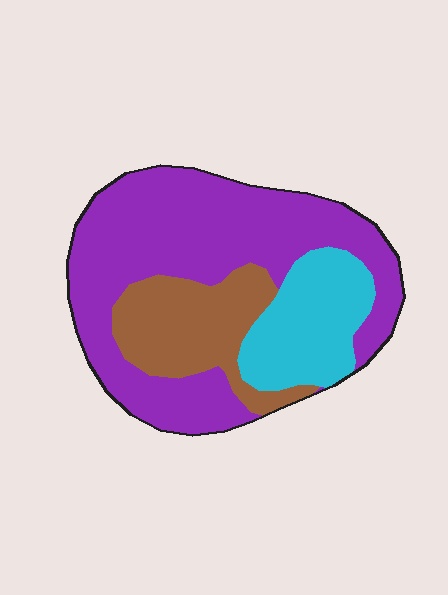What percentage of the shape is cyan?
Cyan takes up less than a quarter of the shape.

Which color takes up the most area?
Purple, at roughly 60%.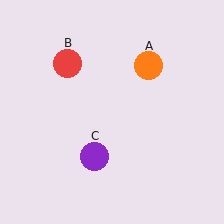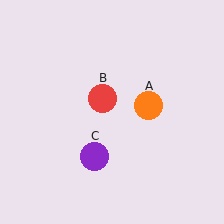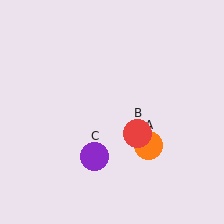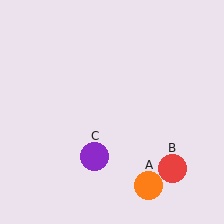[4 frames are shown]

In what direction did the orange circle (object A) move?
The orange circle (object A) moved down.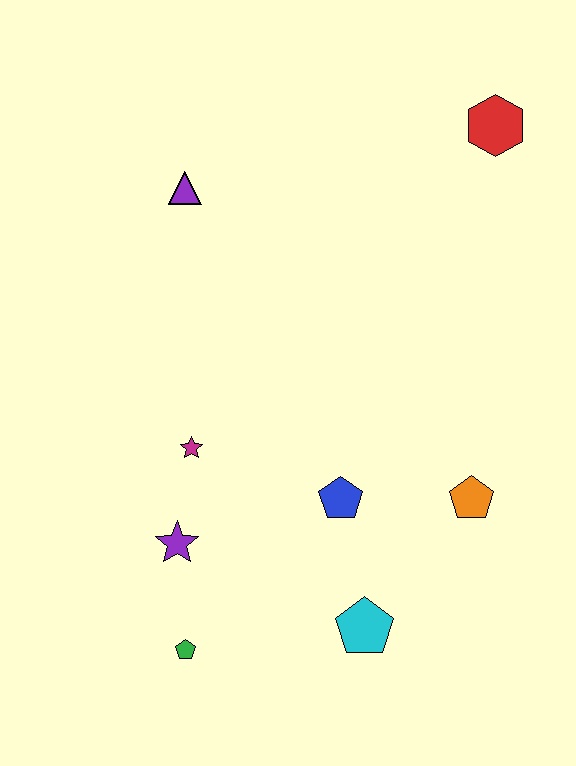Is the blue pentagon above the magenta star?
No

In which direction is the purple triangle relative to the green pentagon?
The purple triangle is above the green pentagon.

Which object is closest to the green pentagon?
The purple star is closest to the green pentagon.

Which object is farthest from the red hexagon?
The green pentagon is farthest from the red hexagon.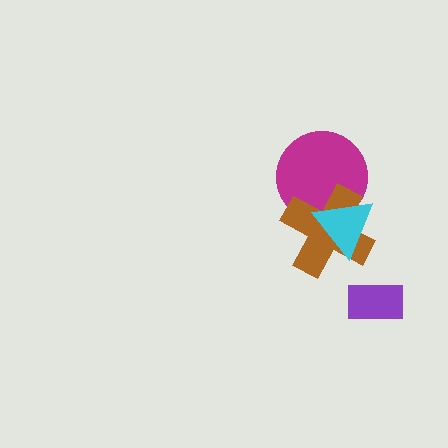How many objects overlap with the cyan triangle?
2 objects overlap with the cyan triangle.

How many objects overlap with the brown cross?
2 objects overlap with the brown cross.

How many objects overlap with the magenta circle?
2 objects overlap with the magenta circle.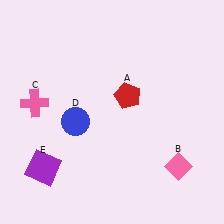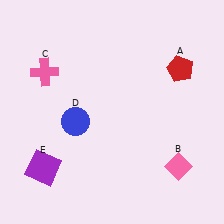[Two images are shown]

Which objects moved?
The objects that moved are: the red pentagon (A), the pink cross (C).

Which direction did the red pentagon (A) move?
The red pentagon (A) moved right.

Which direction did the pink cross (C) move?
The pink cross (C) moved up.